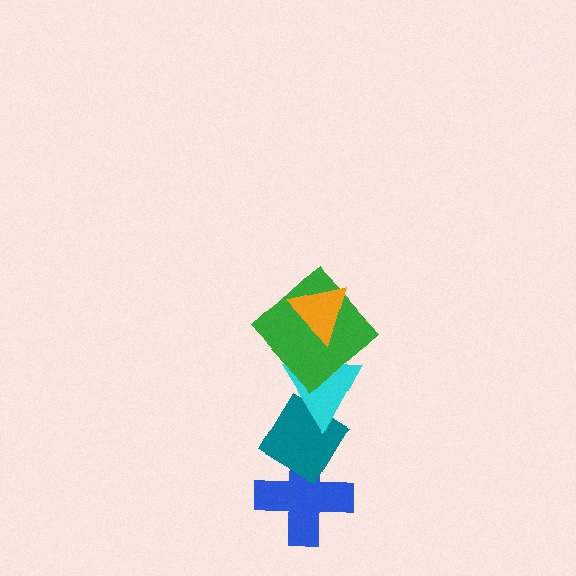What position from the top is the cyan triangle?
The cyan triangle is 3rd from the top.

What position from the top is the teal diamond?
The teal diamond is 4th from the top.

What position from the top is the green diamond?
The green diamond is 2nd from the top.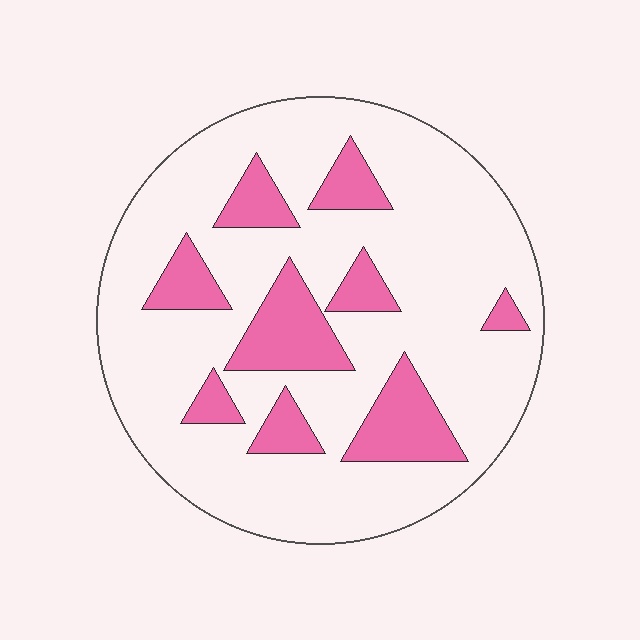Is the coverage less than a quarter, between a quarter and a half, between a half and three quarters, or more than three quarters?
Less than a quarter.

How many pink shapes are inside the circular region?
9.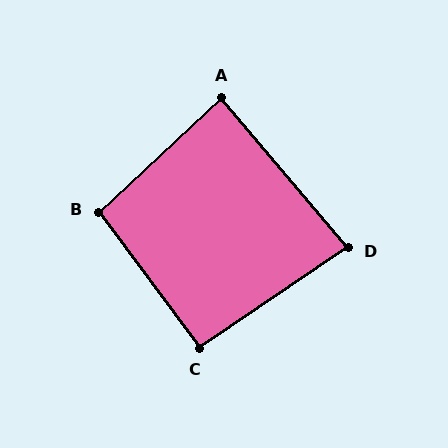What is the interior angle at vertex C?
Approximately 93 degrees (approximately right).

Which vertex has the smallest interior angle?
D, at approximately 84 degrees.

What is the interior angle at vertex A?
Approximately 87 degrees (approximately right).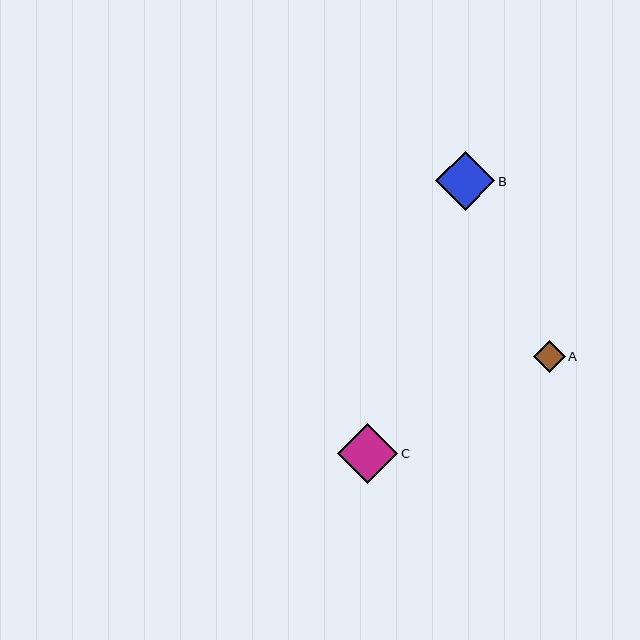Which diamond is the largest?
Diamond C is the largest with a size of approximately 60 pixels.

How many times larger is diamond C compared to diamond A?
Diamond C is approximately 1.9 times the size of diamond A.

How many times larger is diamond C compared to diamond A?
Diamond C is approximately 1.9 times the size of diamond A.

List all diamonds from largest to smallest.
From largest to smallest: C, B, A.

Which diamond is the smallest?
Diamond A is the smallest with a size of approximately 31 pixels.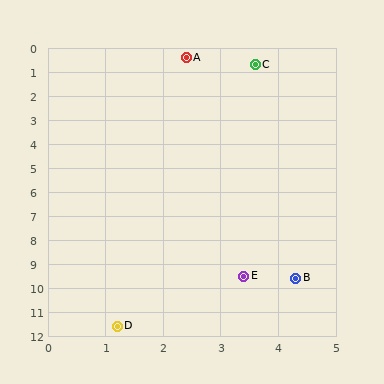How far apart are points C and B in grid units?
Points C and B are about 8.9 grid units apart.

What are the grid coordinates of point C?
Point C is at approximately (3.6, 0.7).